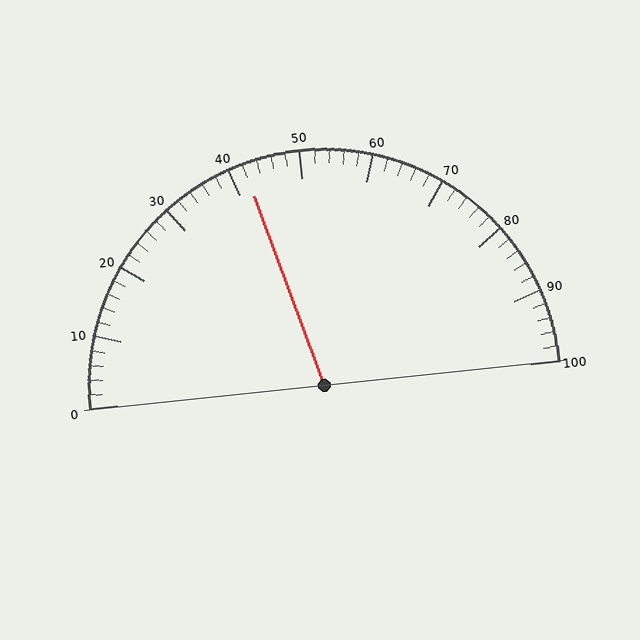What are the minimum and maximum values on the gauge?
The gauge ranges from 0 to 100.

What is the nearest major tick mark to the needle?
The nearest major tick mark is 40.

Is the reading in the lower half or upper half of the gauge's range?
The reading is in the lower half of the range (0 to 100).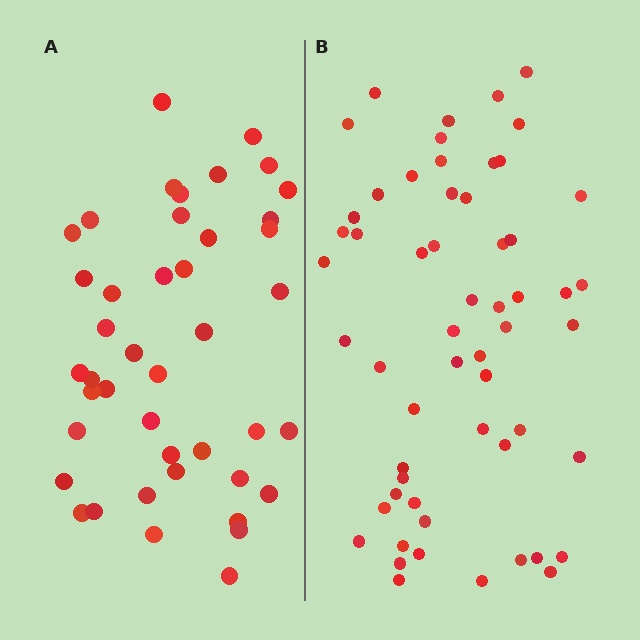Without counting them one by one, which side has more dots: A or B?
Region B (the right region) has more dots.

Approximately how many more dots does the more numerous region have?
Region B has approximately 15 more dots than region A.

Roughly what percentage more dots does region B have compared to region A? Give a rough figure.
About 35% more.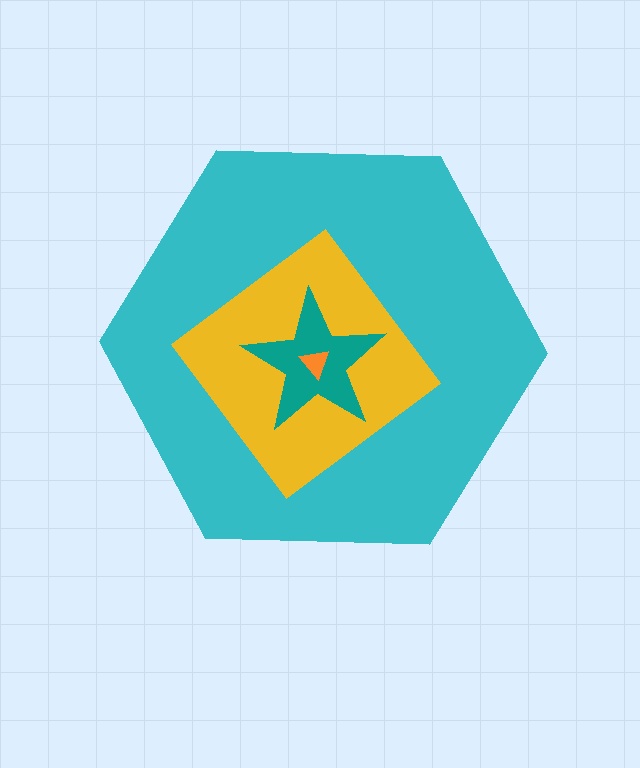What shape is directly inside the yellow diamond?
The teal star.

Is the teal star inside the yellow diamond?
Yes.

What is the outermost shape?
The cyan hexagon.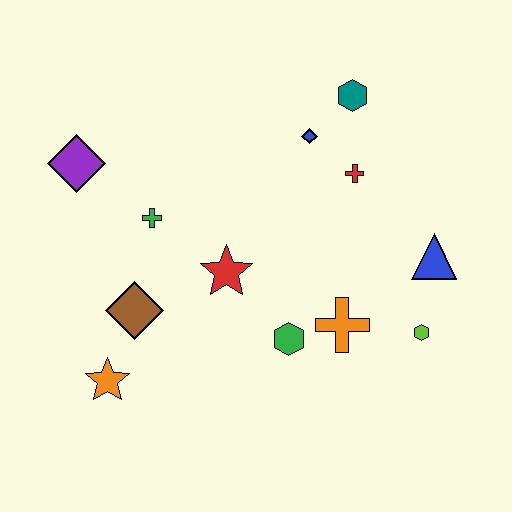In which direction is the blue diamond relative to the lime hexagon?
The blue diamond is above the lime hexagon.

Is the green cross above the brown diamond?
Yes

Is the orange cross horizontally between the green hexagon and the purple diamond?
No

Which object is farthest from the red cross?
The orange star is farthest from the red cross.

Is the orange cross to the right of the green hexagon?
Yes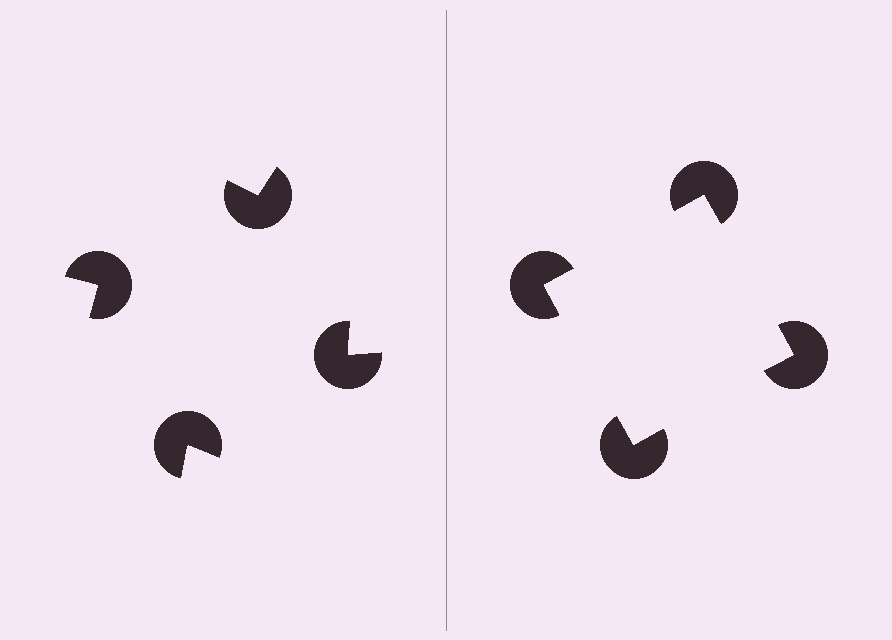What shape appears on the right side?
An illusory square.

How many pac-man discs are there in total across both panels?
8 — 4 on each side.